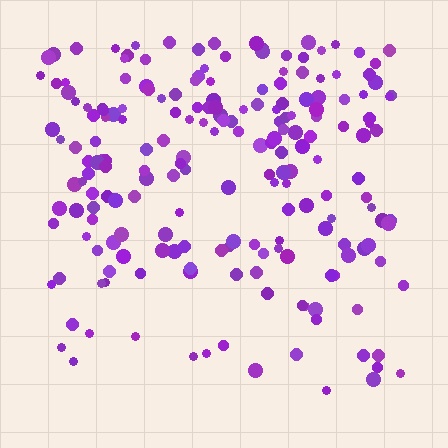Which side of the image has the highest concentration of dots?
The top.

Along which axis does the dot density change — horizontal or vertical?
Vertical.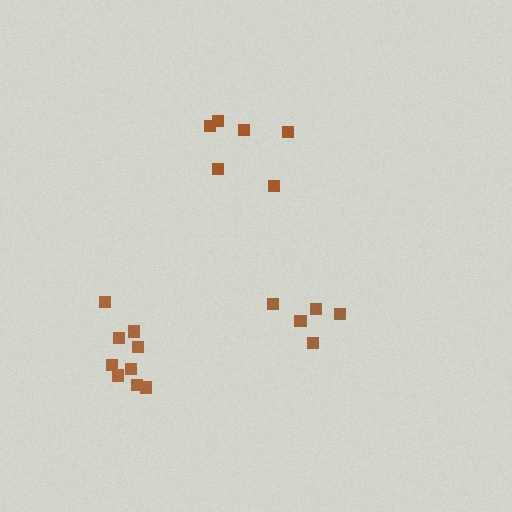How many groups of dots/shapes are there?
There are 3 groups.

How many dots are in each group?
Group 1: 6 dots, Group 2: 6 dots, Group 3: 9 dots (21 total).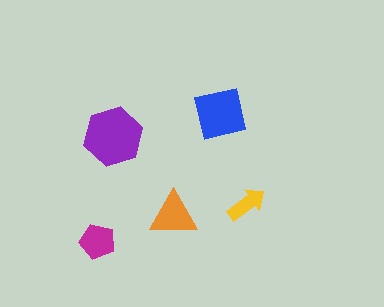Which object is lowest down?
The magenta pentagon is bottommost.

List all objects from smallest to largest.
The yellow arrow, the magenta pentagon, the orange triangle, the blue square, the purple hexagon.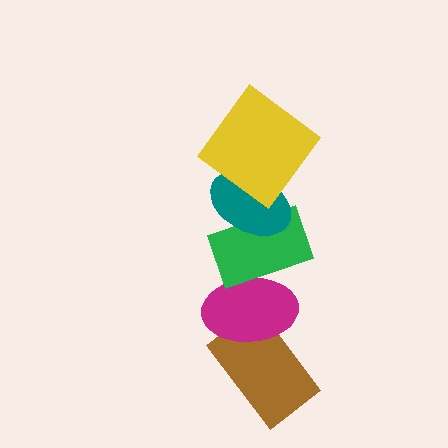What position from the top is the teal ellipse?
The teal ellipse is 2nd from the top.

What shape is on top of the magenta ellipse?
The green rectangle is on top of the magenta ellipse.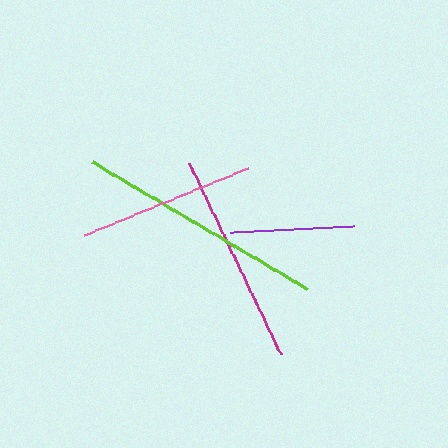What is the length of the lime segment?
The lime segment is approximately 250 pixels long.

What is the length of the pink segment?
The pink segment is approximately 177 pixels long.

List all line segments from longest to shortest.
From longest to shortest: lime, magenta, pink, purple.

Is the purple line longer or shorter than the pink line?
The pink line is longer than the purple line.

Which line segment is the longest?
The lime line is the longest at approximately 250 pixels.